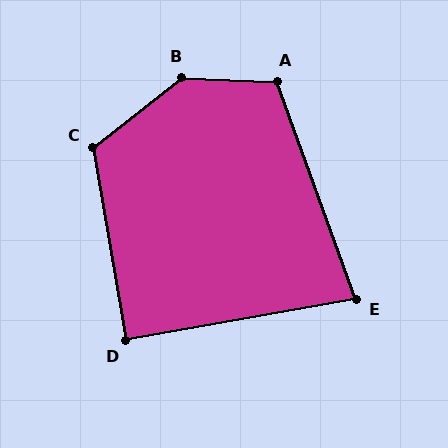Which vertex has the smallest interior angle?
E, at approximately 80 degrees.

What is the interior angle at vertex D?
Approximately 90 degrees (approximately right).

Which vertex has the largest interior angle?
B, at approximately 140 degrees.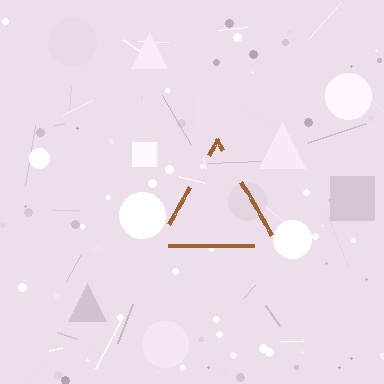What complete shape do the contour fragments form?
The contour fragments form a triangle.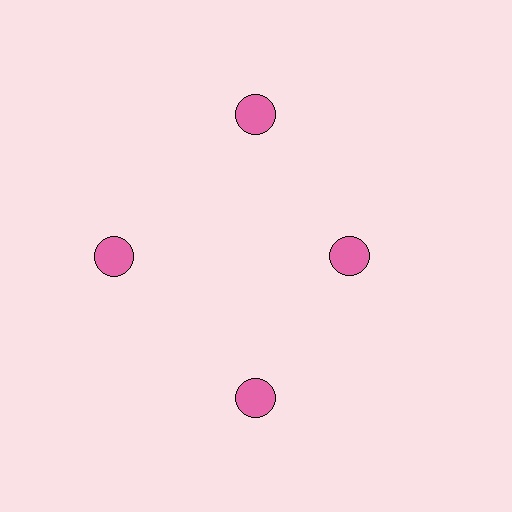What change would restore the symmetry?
The symmetry would be restored by moving it outward, back onto the ring so that all 4 circles sit at equal angles and equal distance from the center.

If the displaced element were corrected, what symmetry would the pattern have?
It would have 4-fold rotational symmetry — the pattern would map onto itself every 90 degrees.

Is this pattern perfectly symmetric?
No. The 4 pink circles are arranged in a ring, but one element near the 3 o'clock position is pulled inward toward the center, breaking the 4-fold rotational symmetry.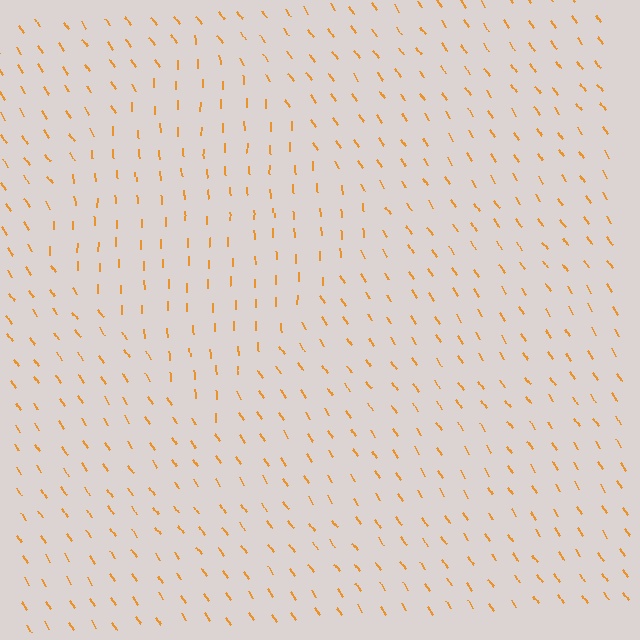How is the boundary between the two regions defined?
The boundary is defined purely by a change in line orientation (approximately 32 degrees difference). All lines are the same color and thickness.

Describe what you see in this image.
The image is filled with small orange line segments. A diamond region in the image has lines oriented differently from the surrounding lines, creating a visible texture boundary.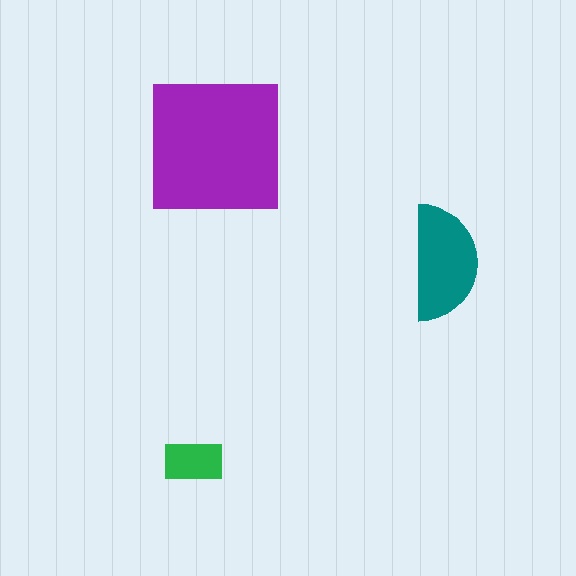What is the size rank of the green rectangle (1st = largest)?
3rd.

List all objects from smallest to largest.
The green rectangle, the teal semicircle, the purple square.